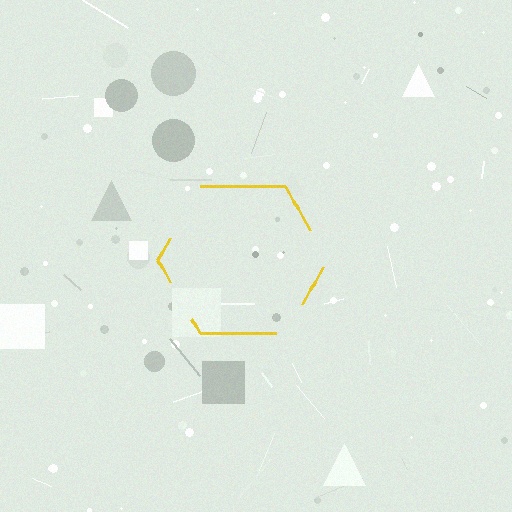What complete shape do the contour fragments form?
The contour fragments form a hexagon.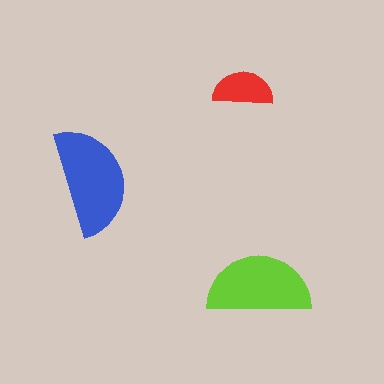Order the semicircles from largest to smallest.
the blue one, the lime one, the red one.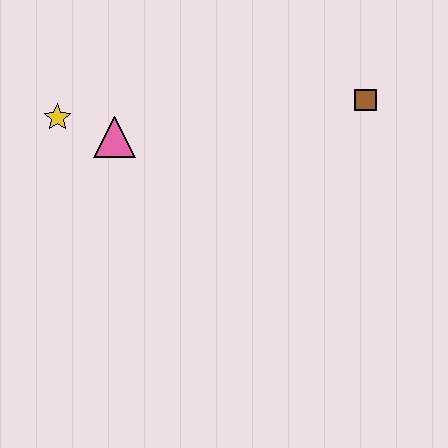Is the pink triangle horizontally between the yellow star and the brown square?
Yes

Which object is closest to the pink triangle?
The yellow star is closest to the pink triangle.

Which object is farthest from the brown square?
The yellow star is farthest from the brown square.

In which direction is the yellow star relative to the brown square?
The yellow star is to the left of the brown square.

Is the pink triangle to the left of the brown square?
Yes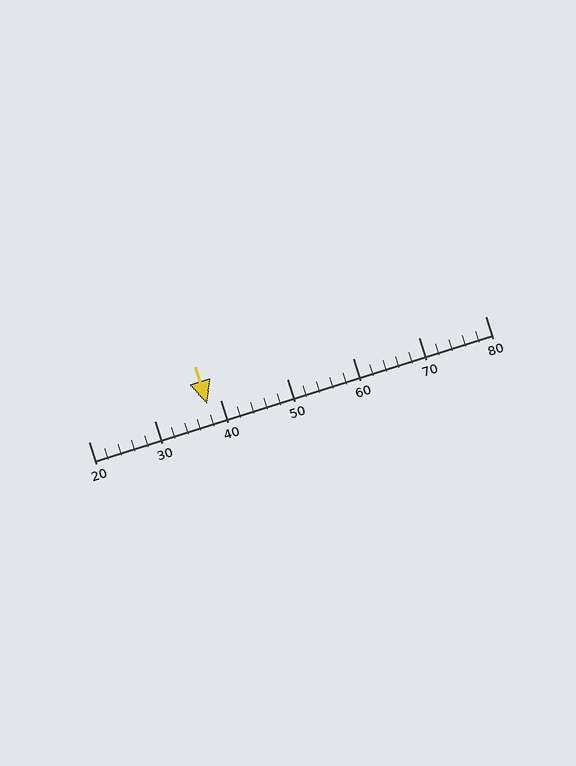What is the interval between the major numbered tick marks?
The major tick marks are spaced 10 units apart.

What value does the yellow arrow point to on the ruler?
The yellow arrow points to approximately 38.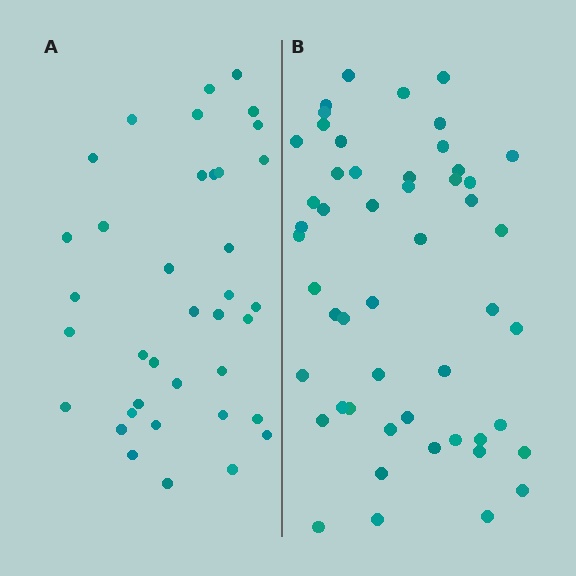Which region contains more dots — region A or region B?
Region B (the right region) has more dots.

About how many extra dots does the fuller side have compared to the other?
Region B has approximately 15 more dots than region A.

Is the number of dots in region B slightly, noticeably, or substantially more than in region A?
Region B has noticeably more, but not dramatically so. The ratio is roughly 1.4 to 1.